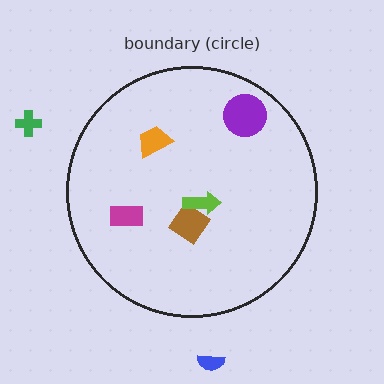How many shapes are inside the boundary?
5 inside, 2 outside.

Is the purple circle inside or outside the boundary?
Inside.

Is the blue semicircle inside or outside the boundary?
Outside.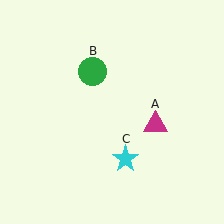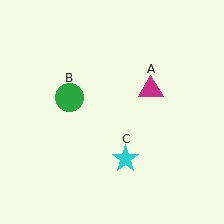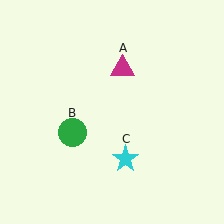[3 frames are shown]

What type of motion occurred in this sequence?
The magenta triangle (object A), green circle (object B) rotated counterclockwise around the center of the scene.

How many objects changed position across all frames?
2 objects changed position: magenta triangle (object A), green circle (object B).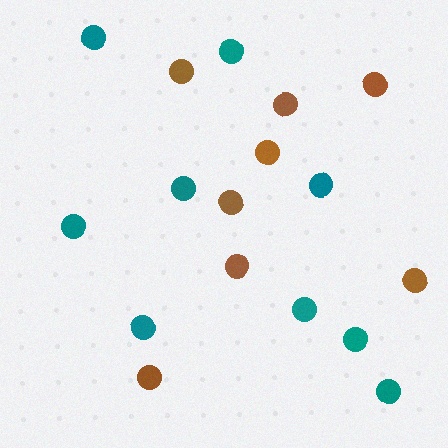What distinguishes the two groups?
There are 2 groups: one group of brown circles (8) and one group of teal circles (9).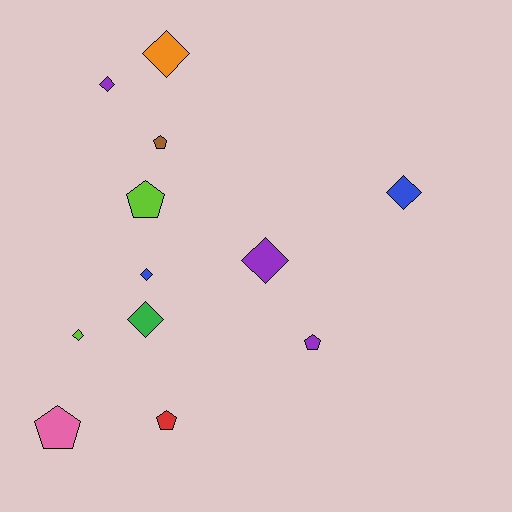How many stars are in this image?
There are no stars.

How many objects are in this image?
There are 12 objects.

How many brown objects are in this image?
There is 1 brown object.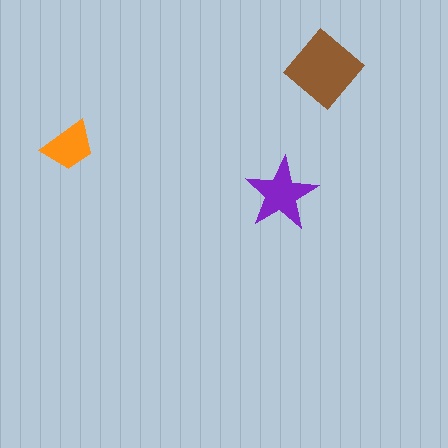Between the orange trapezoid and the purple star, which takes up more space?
The purple star.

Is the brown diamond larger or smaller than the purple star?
Larger.